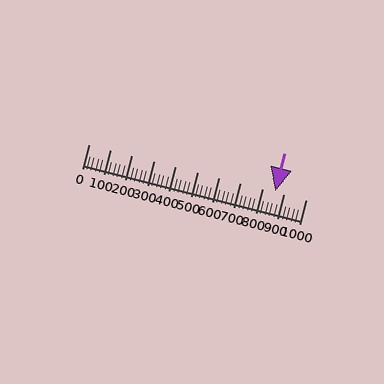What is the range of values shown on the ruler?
The ruler shows values from 0 to 1000.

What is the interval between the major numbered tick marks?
The major tick marks are spaced 100 units apart.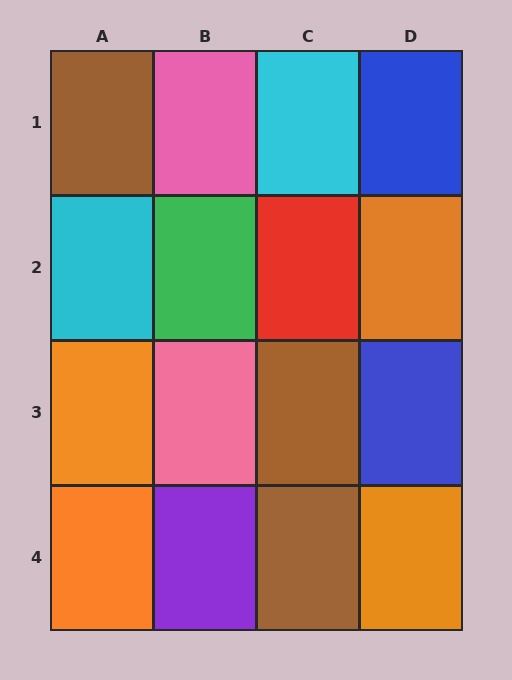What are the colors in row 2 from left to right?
Cyan, green, red, orange.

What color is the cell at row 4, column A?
Orange.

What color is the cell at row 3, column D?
Blue.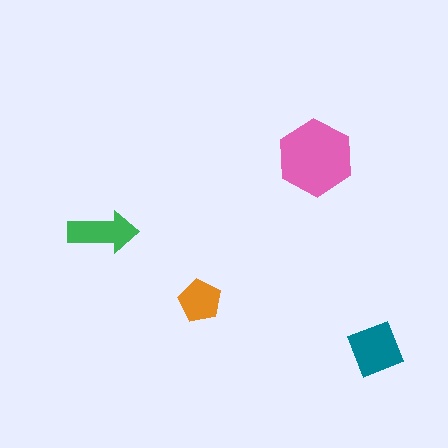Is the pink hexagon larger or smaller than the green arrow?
Larger.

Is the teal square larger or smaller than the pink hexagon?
Smaller.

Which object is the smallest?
The orange pentagon.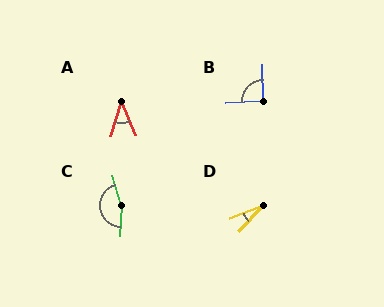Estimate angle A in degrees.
Approximately 39 degrees.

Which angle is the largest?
C, at approximately 162 degrees.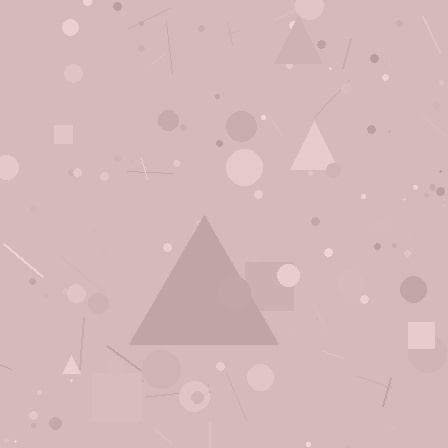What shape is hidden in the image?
A triangle is hidden in the image.